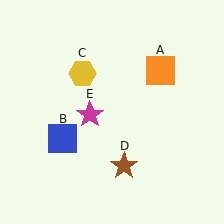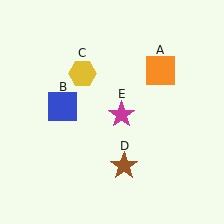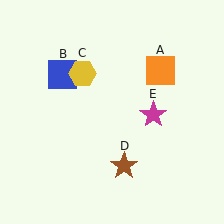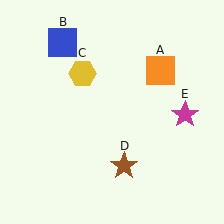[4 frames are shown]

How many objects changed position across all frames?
2 objects changed position: blue square (object B), magenta star (object E).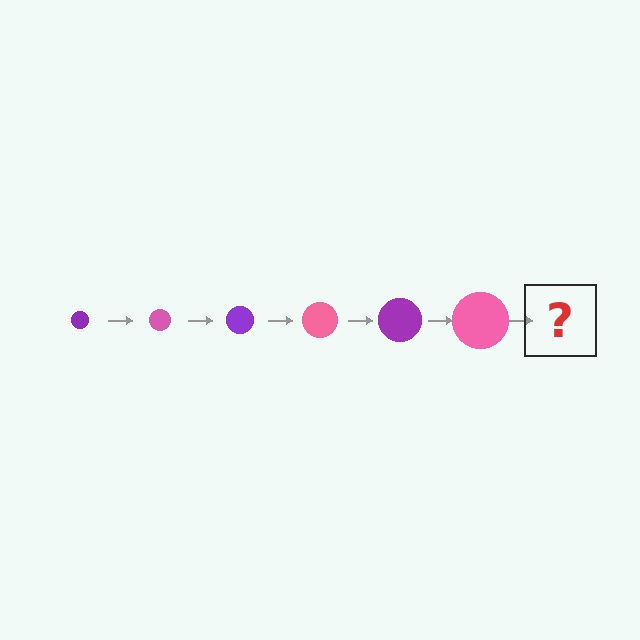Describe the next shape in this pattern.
It should be a purple circle, larger than the previous one.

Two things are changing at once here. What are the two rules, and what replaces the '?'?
The two rules are that the circle grows larger each step and the color cycles through purple and pink. The '?' should be a purple circle, larger than the previous one.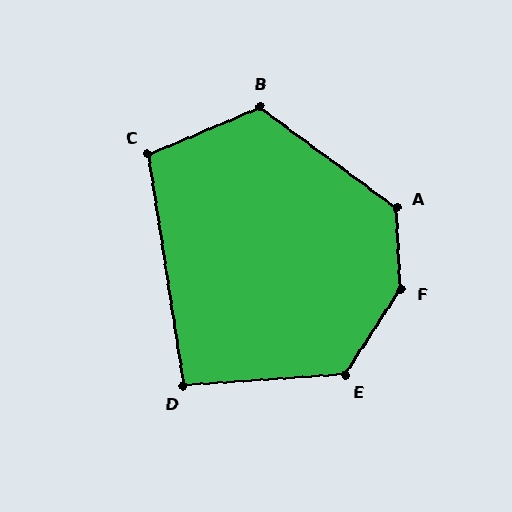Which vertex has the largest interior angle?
F, at approximately 144 degrees.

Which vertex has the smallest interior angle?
D, at approximately 95 degrees.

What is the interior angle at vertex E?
Approximately 127 degrees (obtuse).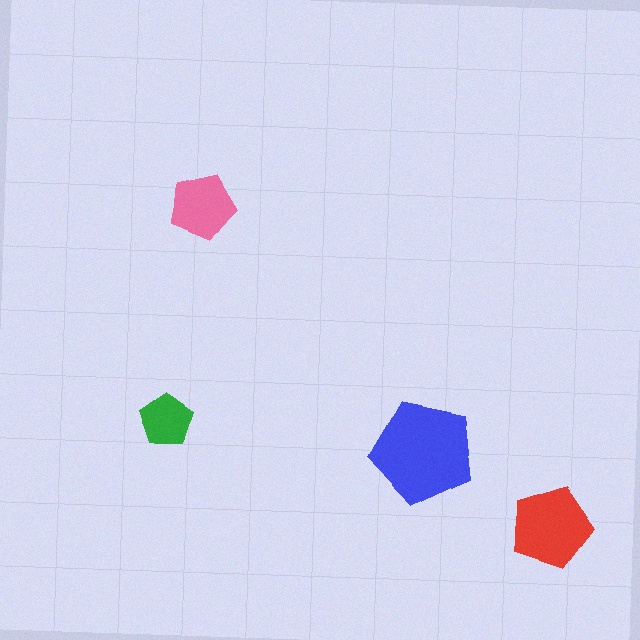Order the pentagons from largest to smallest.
the blue one, the red one, the pink one, the green one.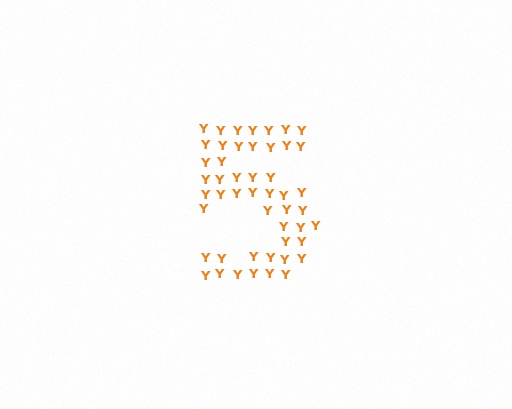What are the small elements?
The small elements are letter Y's.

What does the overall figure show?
The overall figure shows the digit 5.